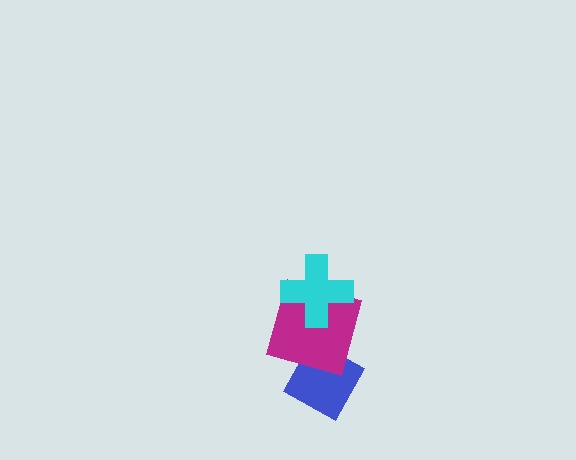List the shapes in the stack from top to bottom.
From top to bottom: the cyan cross, the magenta square, the blue diamond.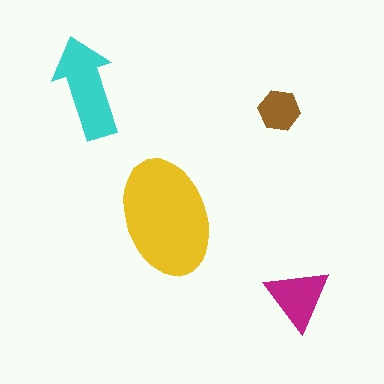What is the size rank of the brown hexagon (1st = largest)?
4th.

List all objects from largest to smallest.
The yellow ellipse, the cyan arrow, the magenta triangle, the brown hexagon.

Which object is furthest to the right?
The magenta triangle is rightmost.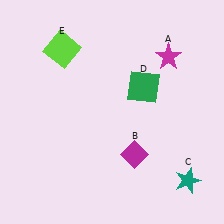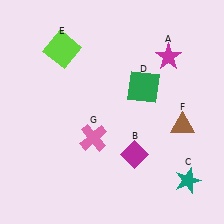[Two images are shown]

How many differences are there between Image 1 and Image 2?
There are 2 differences between the two images.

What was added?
A brown triangle (F), a pink cross (G) were added in Image 2.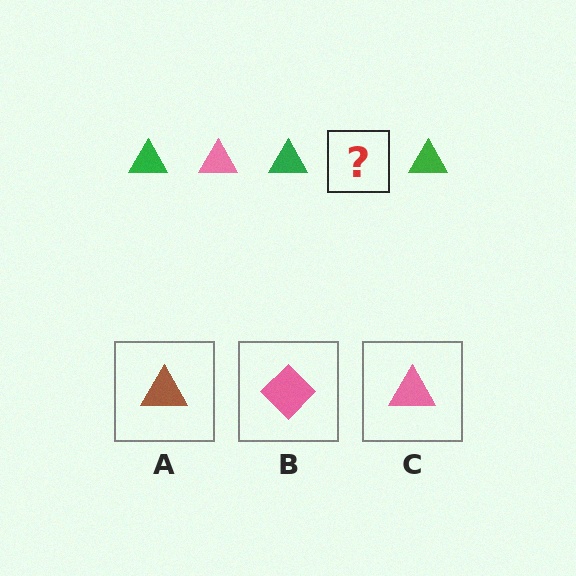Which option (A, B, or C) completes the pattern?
C.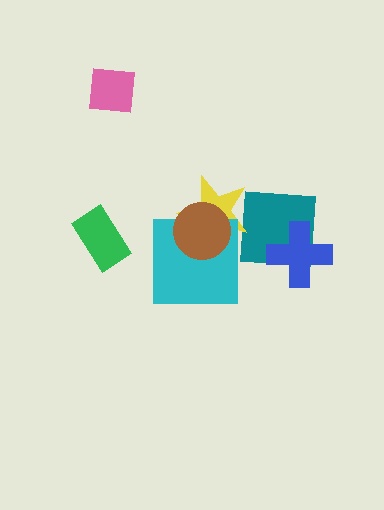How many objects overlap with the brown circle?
2 objects overlap with the brown circle.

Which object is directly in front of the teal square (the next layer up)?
The yellow star is directly in front of the teal square.